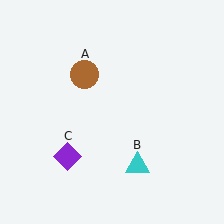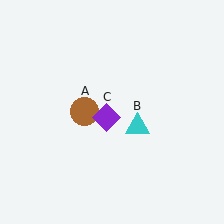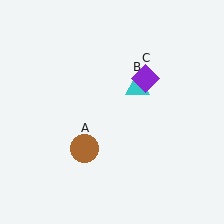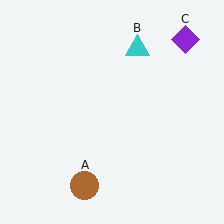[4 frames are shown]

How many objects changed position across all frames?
3 objects changed position: brown circle (object A), cyan triangle (object B), purple diamond (object C).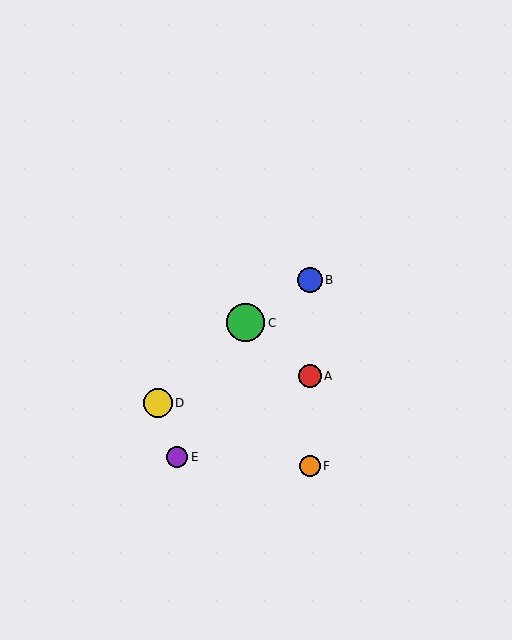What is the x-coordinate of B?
Object B is at x≈310.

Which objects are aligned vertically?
Objects A, B, F are aligned vertically.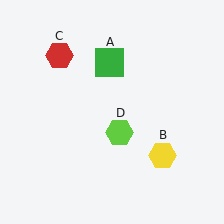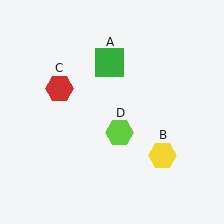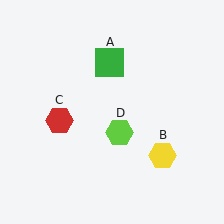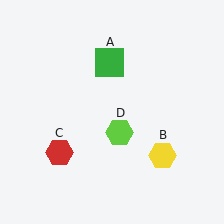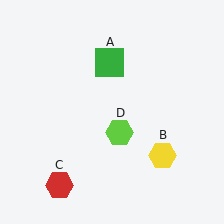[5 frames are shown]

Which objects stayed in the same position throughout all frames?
Green square (object A) and yellow hexagon (object B) and lime hexagon (object D) remained stationary.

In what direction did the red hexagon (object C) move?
The red hexagon (object C) moved down.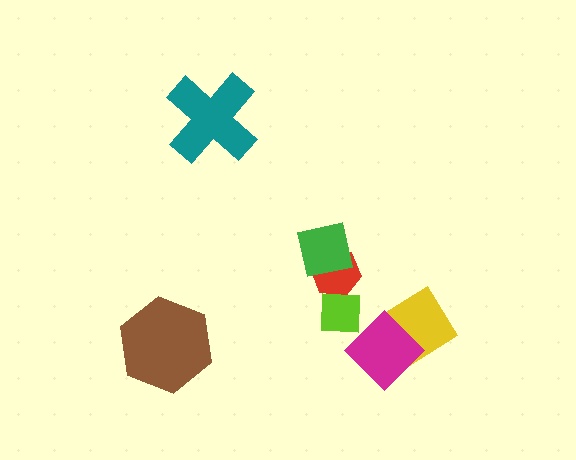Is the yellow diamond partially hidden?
Yes, it is partially covered by another shape.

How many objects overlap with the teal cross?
0 objects overlap with the teal cross.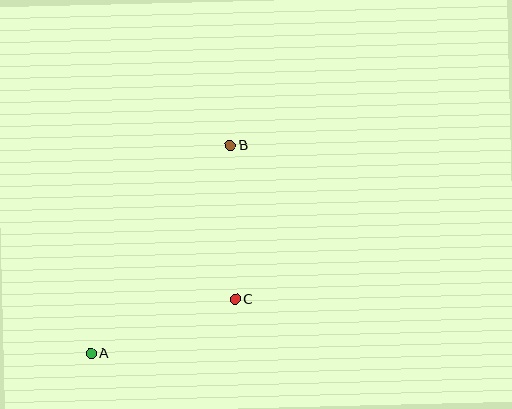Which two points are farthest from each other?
Points A and B are farthest from each other.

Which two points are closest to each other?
Points B and C are closest to each other.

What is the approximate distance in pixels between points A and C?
The distance between A and C is approximately 155 pixels.